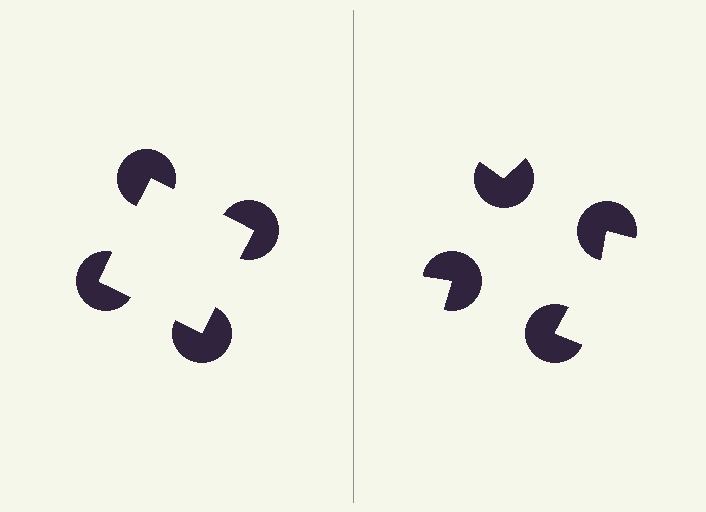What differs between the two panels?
The pac-man discs are positioned identically on both sides; only the wedge orientations differ. On the left they align to a square; on the right they are misaligned.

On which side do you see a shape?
An illusory square appears on the left side. On the right side the wedge cuts are rotated, so no coherent shape forms.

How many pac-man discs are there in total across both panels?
8 — 4 on each side.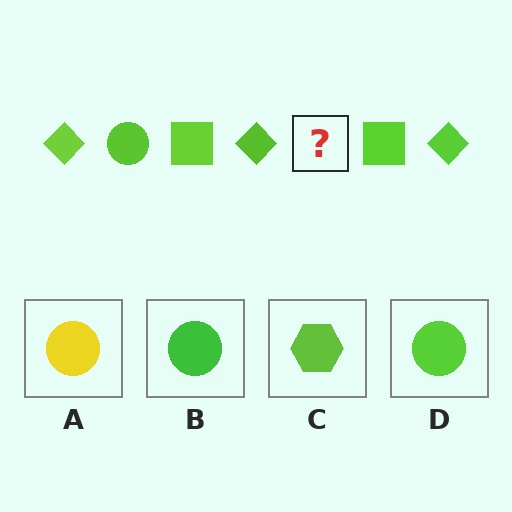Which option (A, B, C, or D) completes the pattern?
D.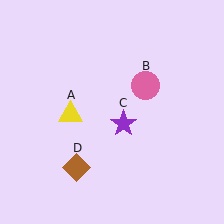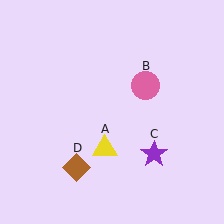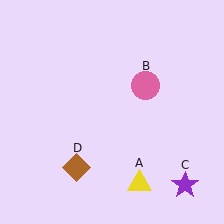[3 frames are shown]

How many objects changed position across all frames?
2 objects changed position: yellow triangle (object A), purple star (object C).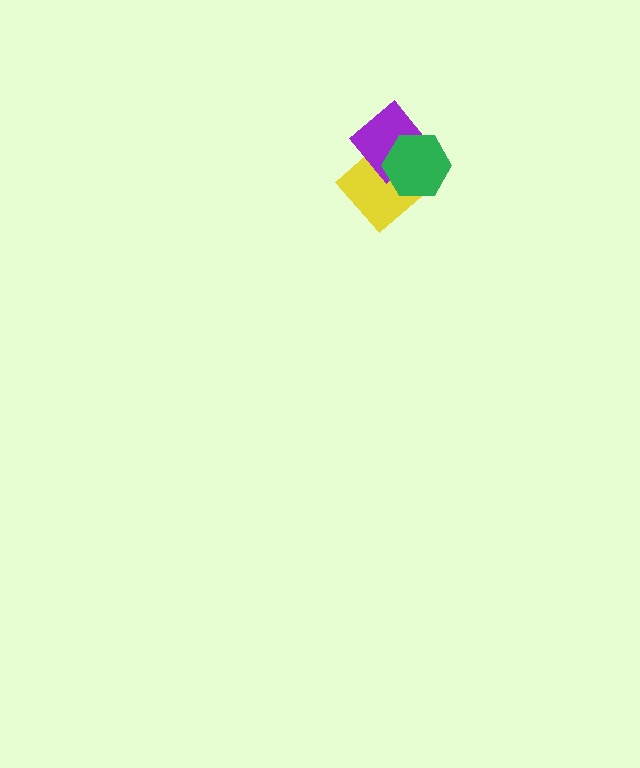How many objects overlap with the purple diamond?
2 objects overlap with the purple diamond.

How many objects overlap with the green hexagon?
2 objects overlap with the green hexagon.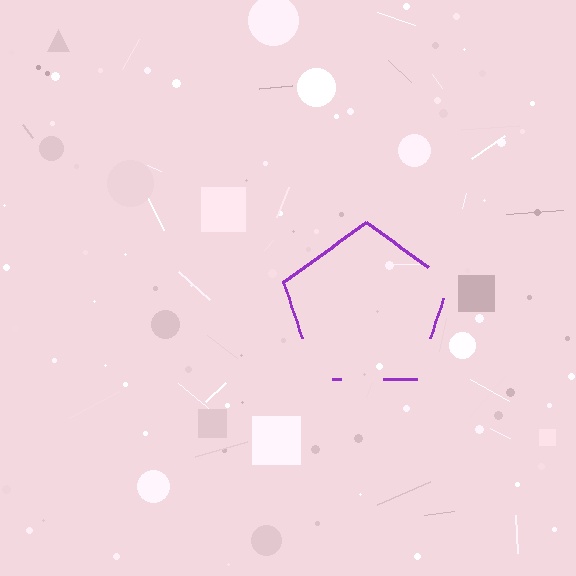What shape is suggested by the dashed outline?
The dashed outline suggests a pentagon.